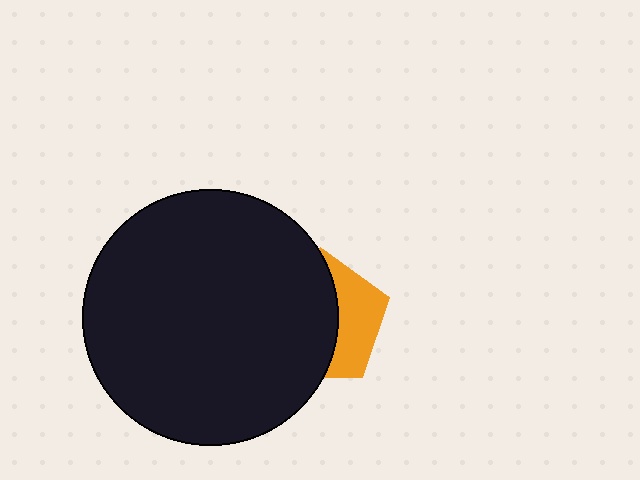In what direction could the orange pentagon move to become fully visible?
The orange pentagon could move right. That would shift it out from behind the black circle entirely.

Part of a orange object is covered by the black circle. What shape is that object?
It is a pentagon.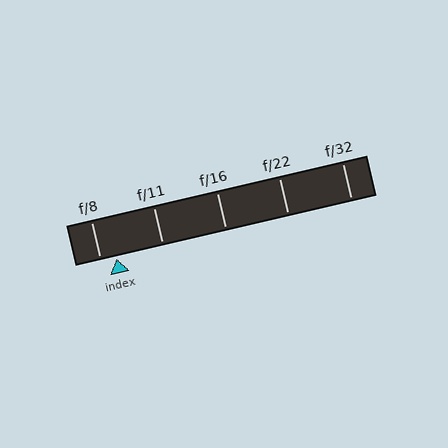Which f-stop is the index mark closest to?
The index mark is closest to f/8.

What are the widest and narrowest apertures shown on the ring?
The widest aperture shown is f/8 and the narrowest is f/32.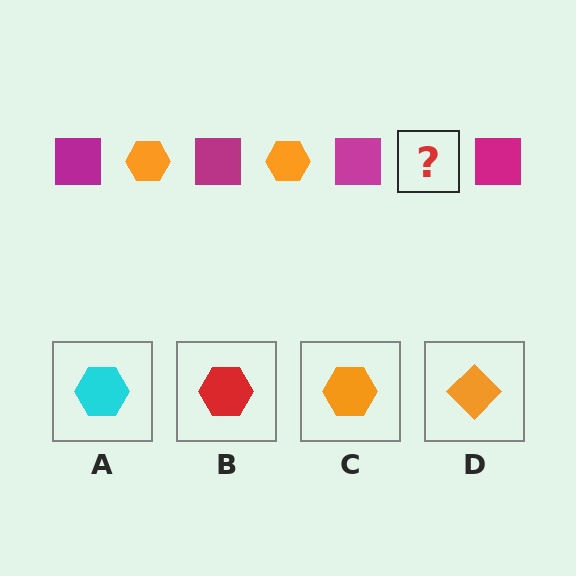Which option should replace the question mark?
Option C.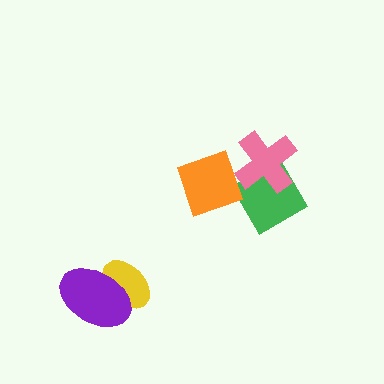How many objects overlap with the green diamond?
1 object overlaps with the green diamond.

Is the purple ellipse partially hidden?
No, no other shape covers it.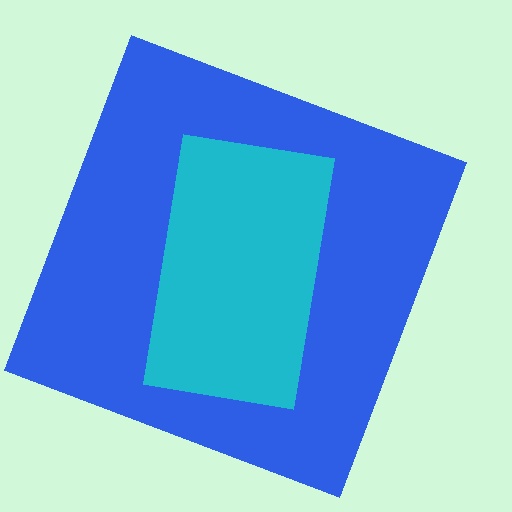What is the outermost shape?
The blue square.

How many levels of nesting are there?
2.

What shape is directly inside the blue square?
The cyan rectangle.